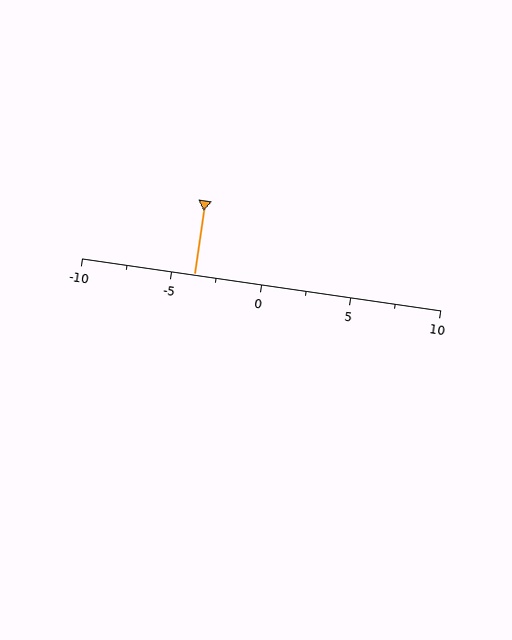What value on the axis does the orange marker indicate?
The marker indicates approximately -3.8.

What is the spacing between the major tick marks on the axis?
The major ticks are spaced 5 apart.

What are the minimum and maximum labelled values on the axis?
The axis runs from -10 to 10.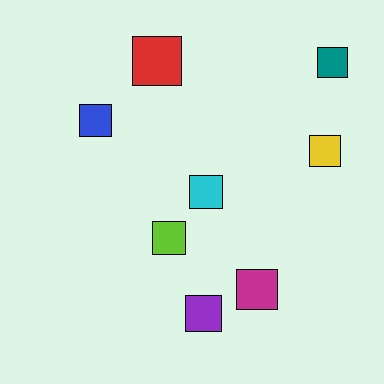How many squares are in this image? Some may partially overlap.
There are 8 squares.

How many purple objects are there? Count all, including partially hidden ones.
There is 1 purple object.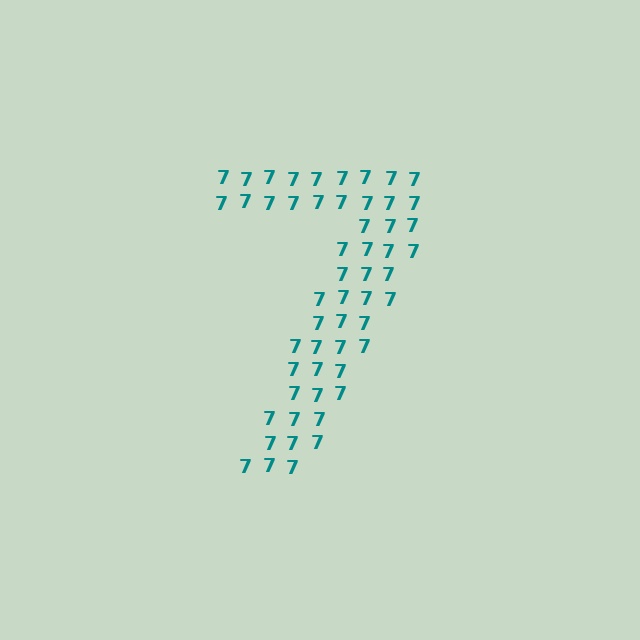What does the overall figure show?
The overall figure shows the digit 7.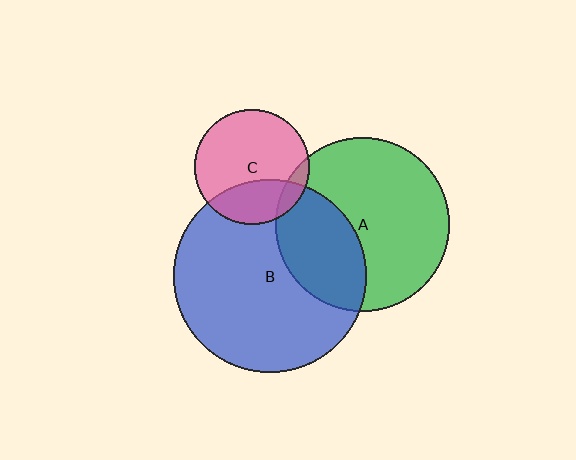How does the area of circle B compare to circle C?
Approximately 2.8 times.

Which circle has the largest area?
Circle B (blue).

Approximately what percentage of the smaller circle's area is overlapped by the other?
Approximately 10%.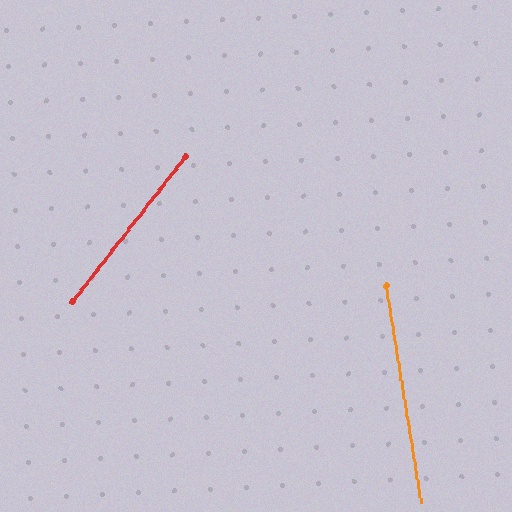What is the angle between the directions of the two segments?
Approximately 47 degrees.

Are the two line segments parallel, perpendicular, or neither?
Neither parallel nor perpendicular — they differ by about 47°.